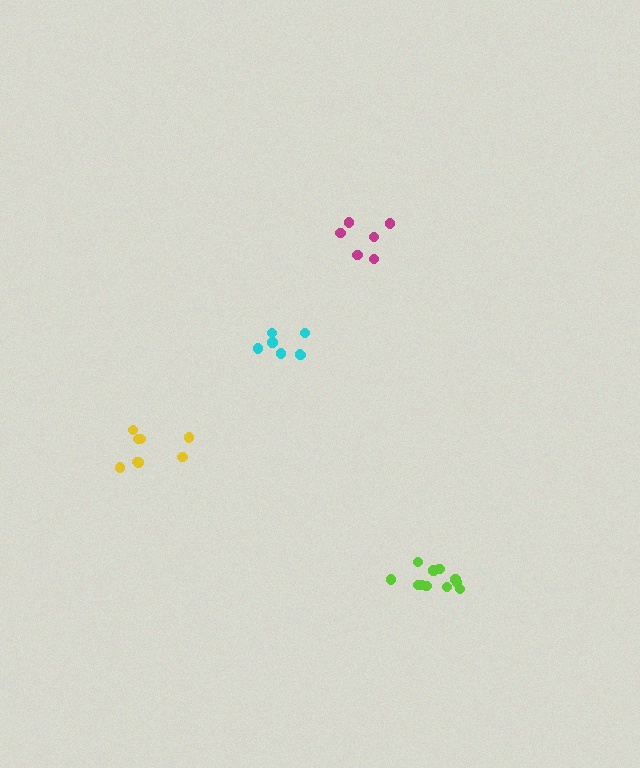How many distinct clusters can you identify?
There are 4 distinct clusters.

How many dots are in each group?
Group 1: 11 dots, Group 2: 8 dots, Group 3: 6 dots, Group 4: 7 dots (32 total).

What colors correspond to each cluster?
The clusters are colored: lime, yellow, magenta, cyan.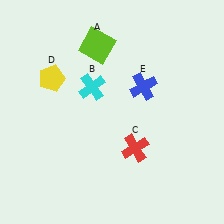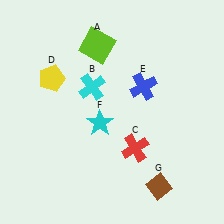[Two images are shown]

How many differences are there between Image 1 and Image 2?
There are 2 differences between the two images.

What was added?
A cyan star (F), a brown diamond (G) were added in Image 2.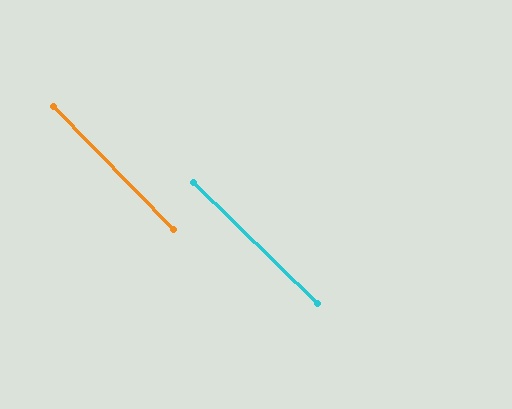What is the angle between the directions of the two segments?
Approximately 1 degree.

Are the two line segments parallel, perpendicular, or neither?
Parallel — their directions differ by only 1.2°.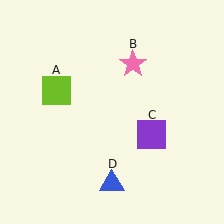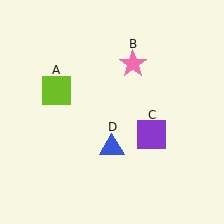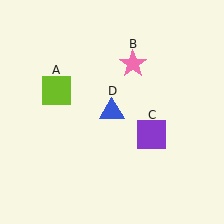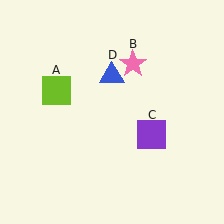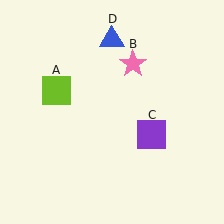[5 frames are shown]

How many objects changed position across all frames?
1 object changed position: blue triangle (object D).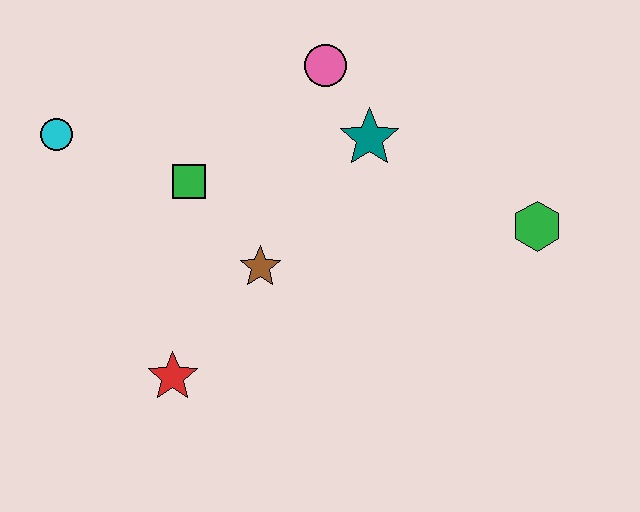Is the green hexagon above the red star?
Yes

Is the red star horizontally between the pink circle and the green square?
No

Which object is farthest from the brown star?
The green hexagon is farthest from the brown star.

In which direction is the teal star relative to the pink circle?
The teal star is below the pink circle.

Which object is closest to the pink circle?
The teal star is closest to the pink circle.